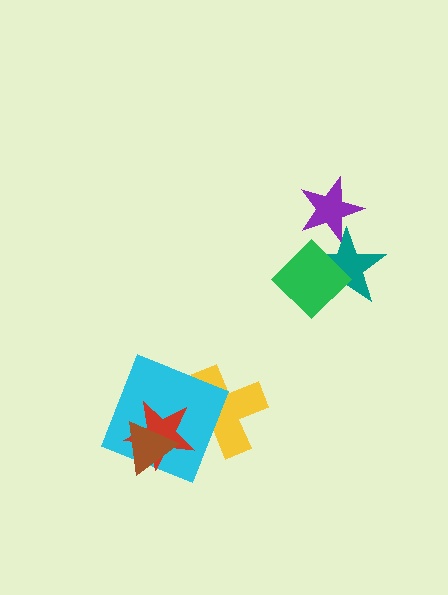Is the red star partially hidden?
Yes, it is partially covered by another shape.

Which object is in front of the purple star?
The teal star is in front of the purple star.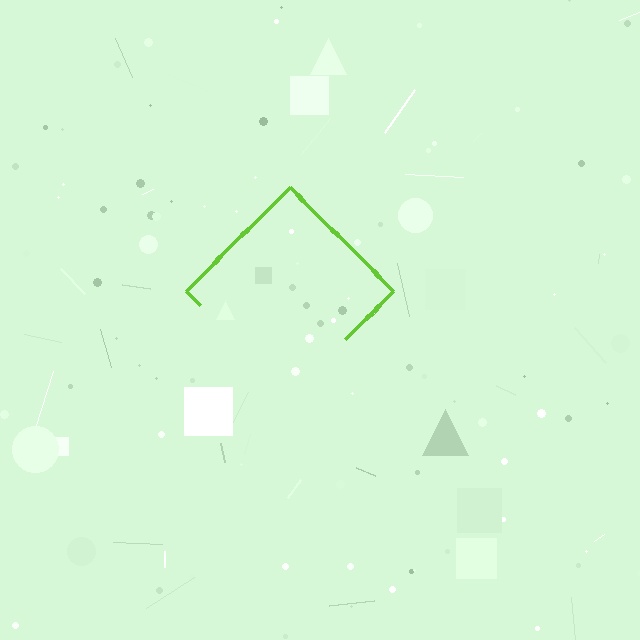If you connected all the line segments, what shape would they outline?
They would outline a diamond.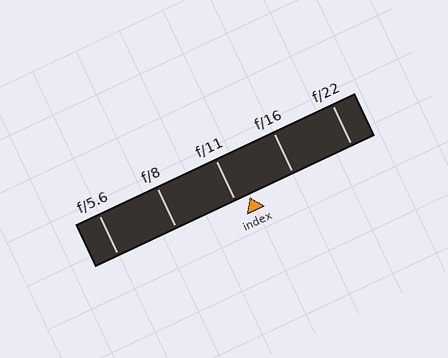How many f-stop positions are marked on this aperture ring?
There are 5 f-stop positions marked.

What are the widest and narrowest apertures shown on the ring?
The widest aperture shown is f/5.6 and the narrowest is f/22.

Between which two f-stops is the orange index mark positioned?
The index mark is between f/11 and f/16.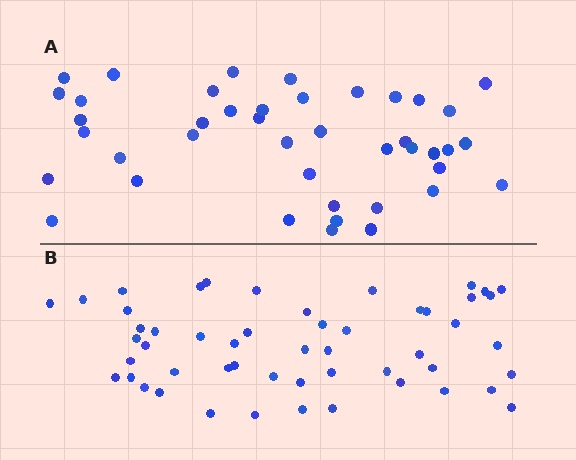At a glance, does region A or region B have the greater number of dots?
Region B (the bottom region) has more dots.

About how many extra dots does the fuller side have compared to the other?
Region B has roughly 10 or so more dots than region A.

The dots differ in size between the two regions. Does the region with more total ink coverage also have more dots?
No. Region A has more total ink coverage because its dots are larger, but region B actually contains more individual dots. Total area can be misleading — the number of items is what matters here.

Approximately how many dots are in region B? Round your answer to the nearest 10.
About 50 dots. (The exact count is 52, which rounds to 50.)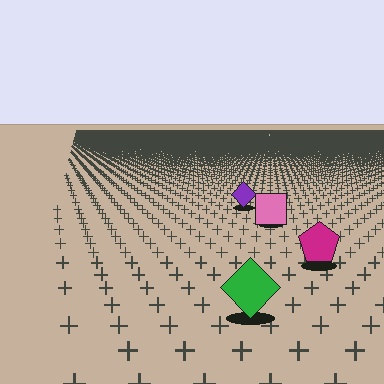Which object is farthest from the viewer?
The purple diamond is farthest from the viewer. It appears smaller and the ground texture around it is denser.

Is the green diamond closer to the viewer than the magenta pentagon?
Yes. The green diamond is closer — you can tell from the texture gradient: the ground texture is coarser near it.